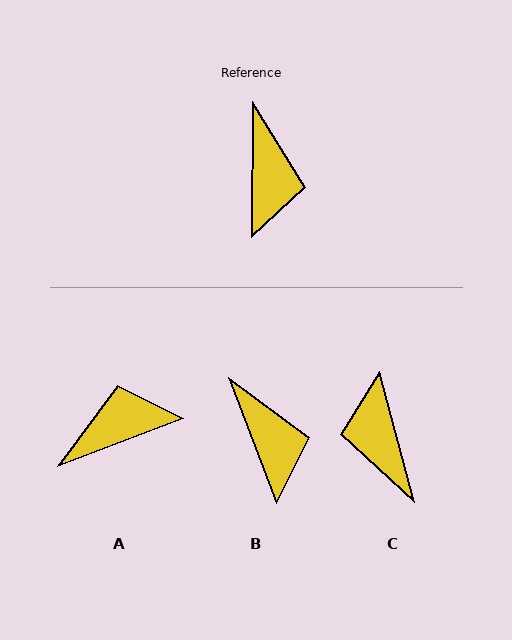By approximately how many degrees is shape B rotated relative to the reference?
Approximately 22 degrees counter-clockwise.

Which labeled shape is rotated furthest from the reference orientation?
C, about 164 degrees away.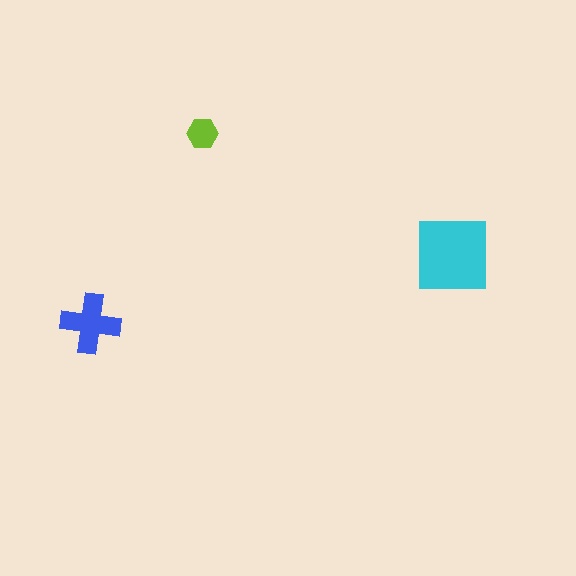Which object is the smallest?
The lime hexagon.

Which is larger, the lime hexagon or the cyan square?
The cyan square.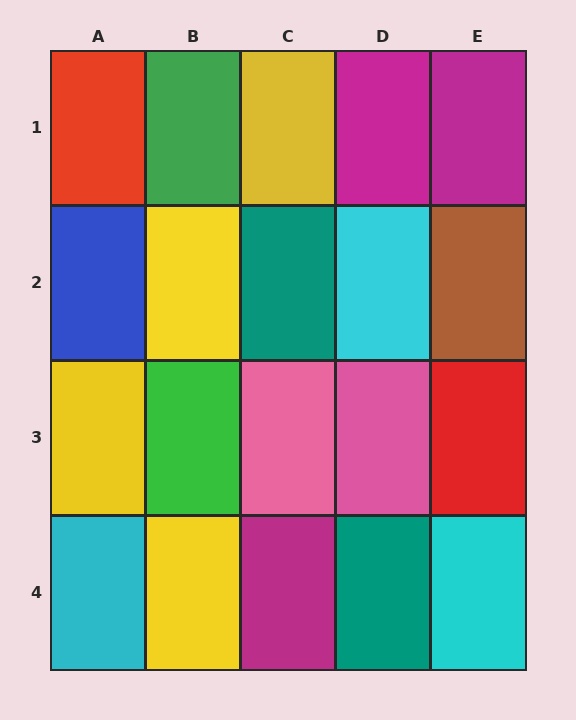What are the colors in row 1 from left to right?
Red, green, yellow, magenta, magenta.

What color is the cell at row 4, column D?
Teal.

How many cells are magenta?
3 cells are magenta.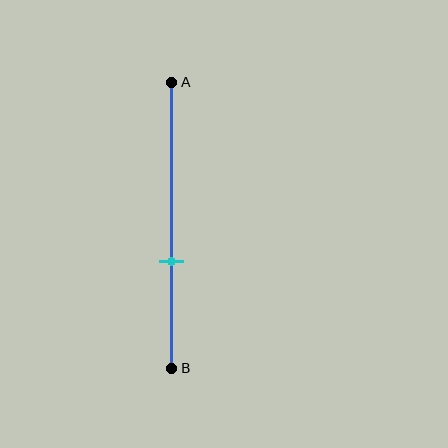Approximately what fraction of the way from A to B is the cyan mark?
The cyan mark is approximately 65% of the way from A to B.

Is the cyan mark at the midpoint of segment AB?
No, the mark is at about 65% from A, not at the 50% midpoint.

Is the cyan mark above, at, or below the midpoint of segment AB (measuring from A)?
The cyan mark is below the midpoint of segment AB.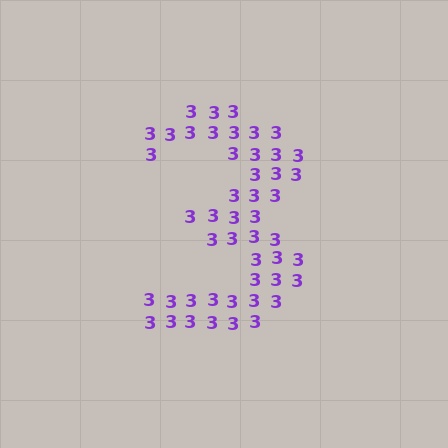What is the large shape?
The large shape is the digit 3.